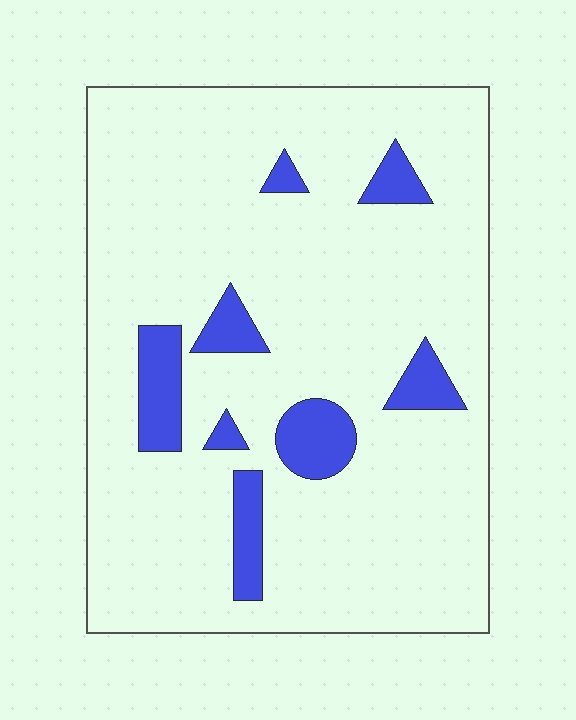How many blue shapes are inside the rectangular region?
8.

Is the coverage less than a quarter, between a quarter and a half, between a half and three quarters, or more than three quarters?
Less than a quarter.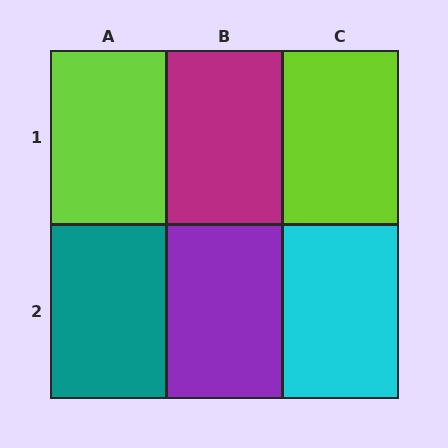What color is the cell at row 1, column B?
Magenta.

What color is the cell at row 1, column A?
Lime.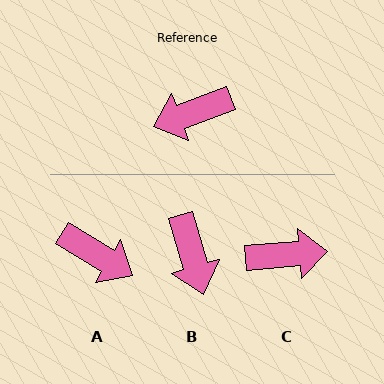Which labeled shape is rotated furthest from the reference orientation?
C, about 164 degrees away.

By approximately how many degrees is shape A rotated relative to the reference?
Approximately 128 degrees counter-clockwise.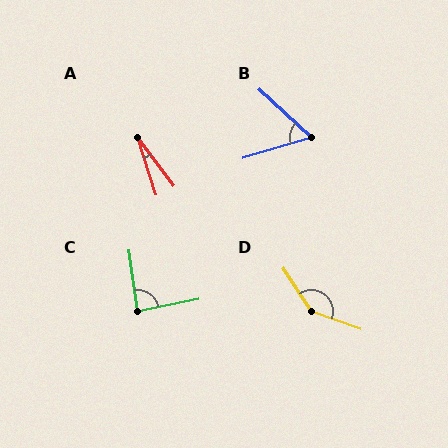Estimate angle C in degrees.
Approximately 86 degrees.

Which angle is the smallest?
A, at approximately 20 degrees.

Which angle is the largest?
D, at approximately 143 degrees.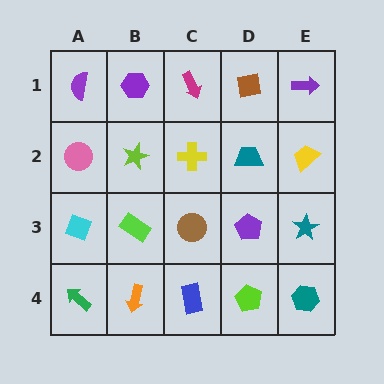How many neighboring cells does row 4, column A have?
2.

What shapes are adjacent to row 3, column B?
A lime star (row 2, column B), an orange arrow (row 4, column B), a cyan diamond (row 3, column A), a brown circle (row 3, column C).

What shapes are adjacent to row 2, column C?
A magenta arrow (row 1, column C), a brown circle (row 3, column C), a lime star (row 2, column B), a teal trapezoid (row 2, column D).